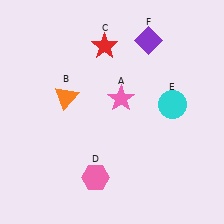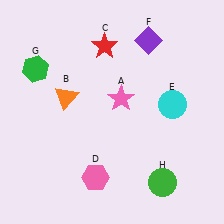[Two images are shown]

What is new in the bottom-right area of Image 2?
A green circle (H) was added in the bottom-right area of Image 2.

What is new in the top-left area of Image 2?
A green hexagon (G) was added in the top-left area of Image 2.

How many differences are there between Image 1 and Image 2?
There are 2 differences between the two images.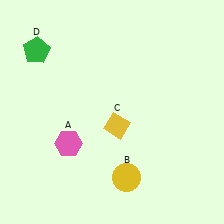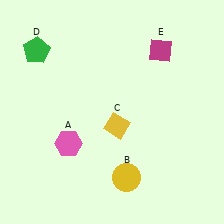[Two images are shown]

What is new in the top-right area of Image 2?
A magenta diamond (E) was added in the top-right area of Image 2.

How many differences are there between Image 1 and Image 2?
There is 1 difference between the two images.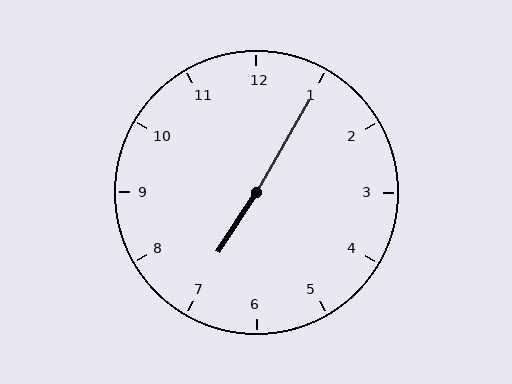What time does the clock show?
7:05.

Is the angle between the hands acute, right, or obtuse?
It is obtuse.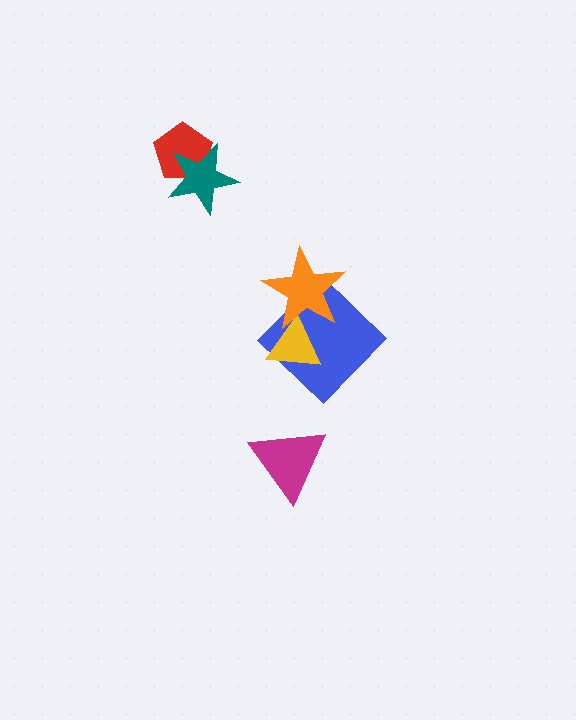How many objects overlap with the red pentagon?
1 object overlaps with the red pentagon.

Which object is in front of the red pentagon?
The teal star is in front of the red pentagon.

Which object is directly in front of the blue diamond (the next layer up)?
The yellow triangle is directly in front of the blue diamond.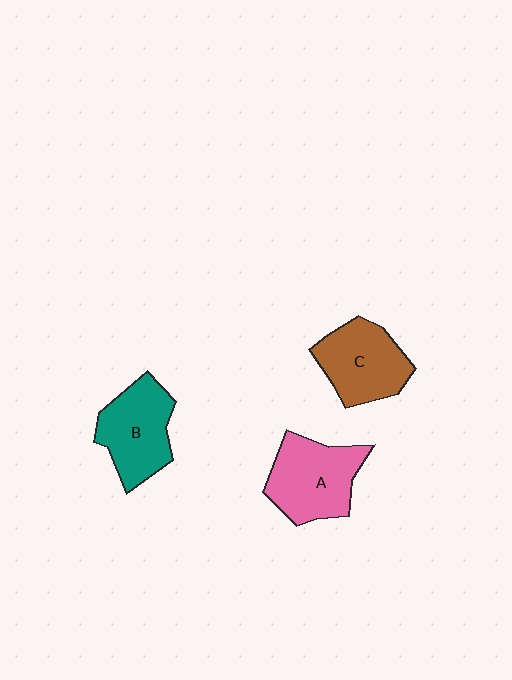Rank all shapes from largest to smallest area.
From largest to smallest: A (pink), B (teal), C (brown).